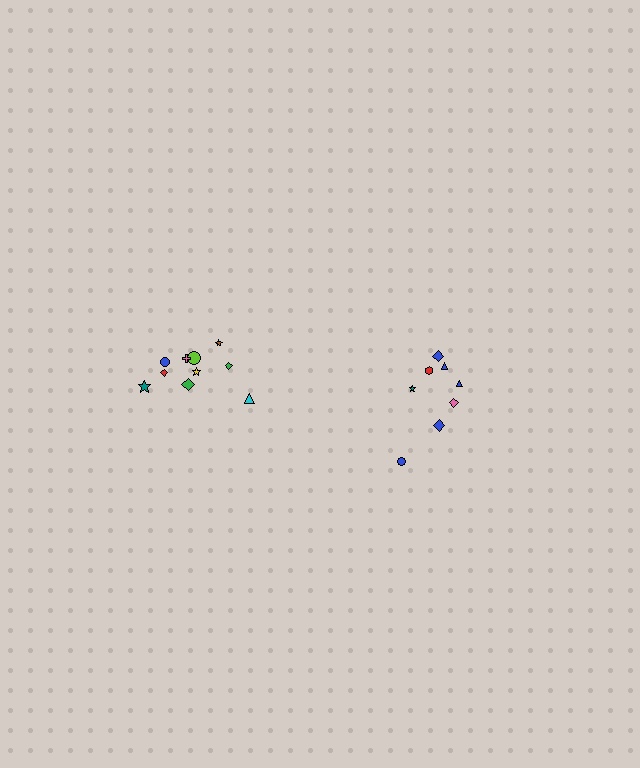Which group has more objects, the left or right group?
The left group.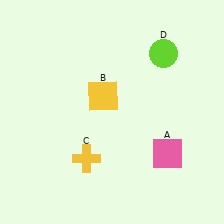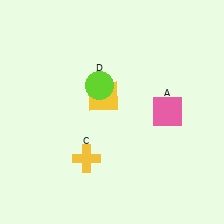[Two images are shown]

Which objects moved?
The objects that moved are: the pink square (A), the lime circle (D).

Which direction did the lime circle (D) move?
The lime circle (D) moved left.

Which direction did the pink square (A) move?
The pink square (A) moved up.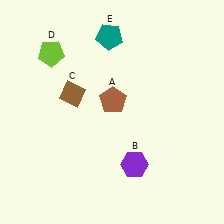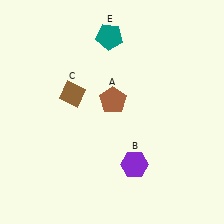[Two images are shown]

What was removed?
The lime pentagon (D) was removed in Image 2.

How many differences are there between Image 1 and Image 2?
There is 1 difference between the two images.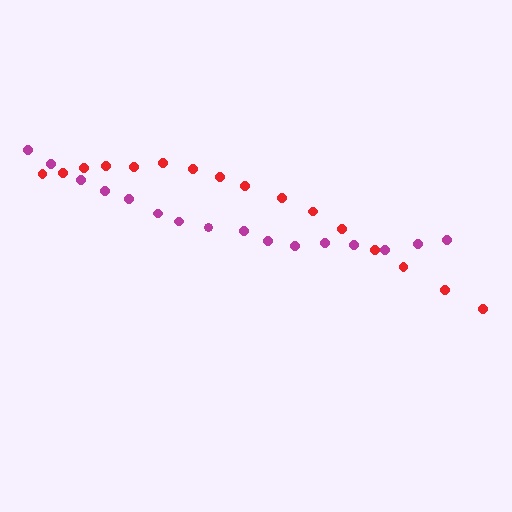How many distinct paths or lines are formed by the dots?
There are 2 distinct paths.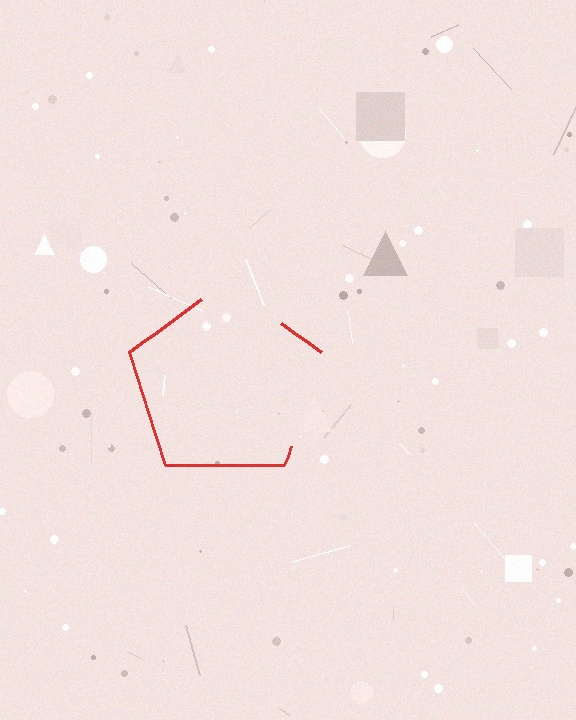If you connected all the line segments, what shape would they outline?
They would outline a pentagon.